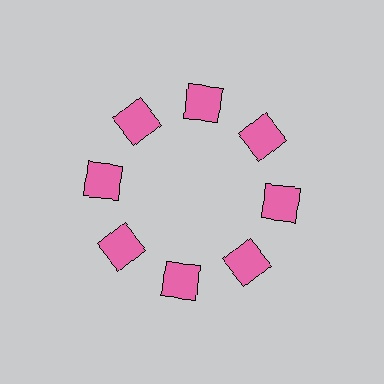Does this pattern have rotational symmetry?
Yes, this pattern has 8-fold rotational symmetry. It looks the same after rotating 45 degrees around the center.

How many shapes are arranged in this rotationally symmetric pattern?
There are 8 shapes, arranged in 8 groups of 1.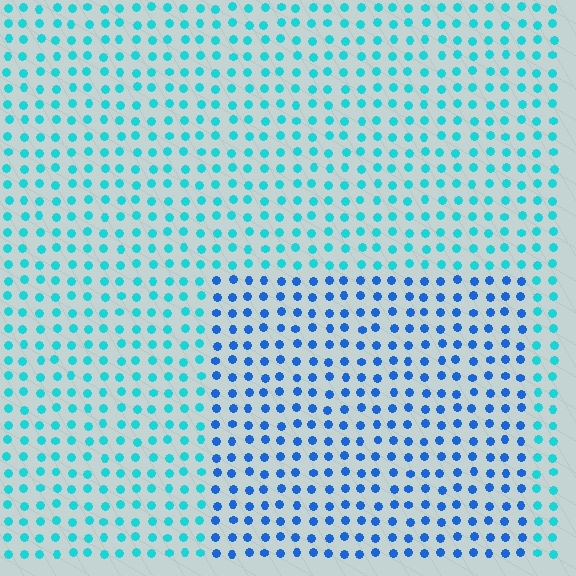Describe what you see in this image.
The image is filled with small cyan elements in a uniform arrangement. A rectangle-shaped region is visible where the elements are tinted to a slightly different hue, forming a subtle color boundary.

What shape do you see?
I see a rectangle.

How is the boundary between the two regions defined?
The boundary is defined purely by a slight shift in hue (about 35 degrees). Spacing, size, and orientation are identical on both sides.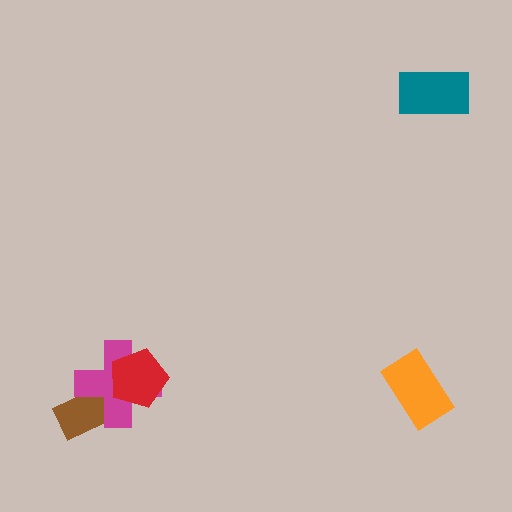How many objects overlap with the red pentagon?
1 object overlaps with the red pentagon.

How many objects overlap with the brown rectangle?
1 object overlaps with the brown rectangle.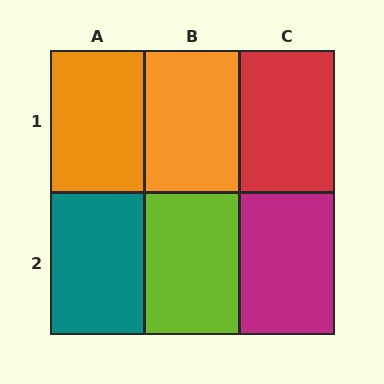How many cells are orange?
2 cells are orange.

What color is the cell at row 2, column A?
Teal.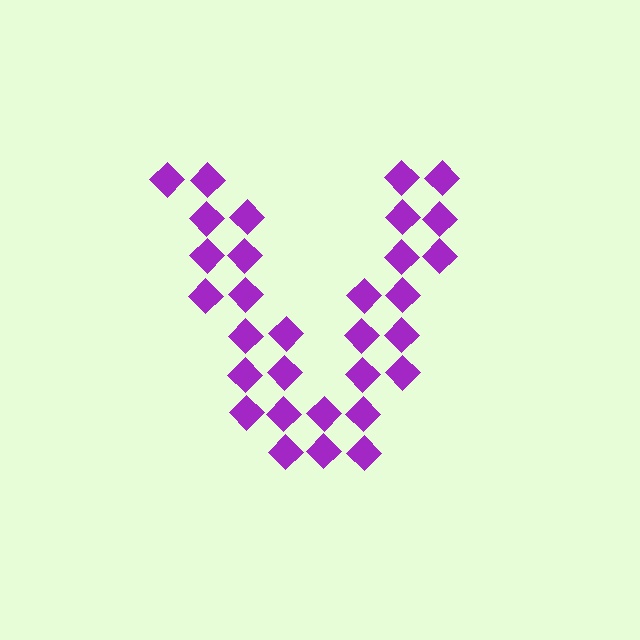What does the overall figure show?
The overall figure shows the letter V.